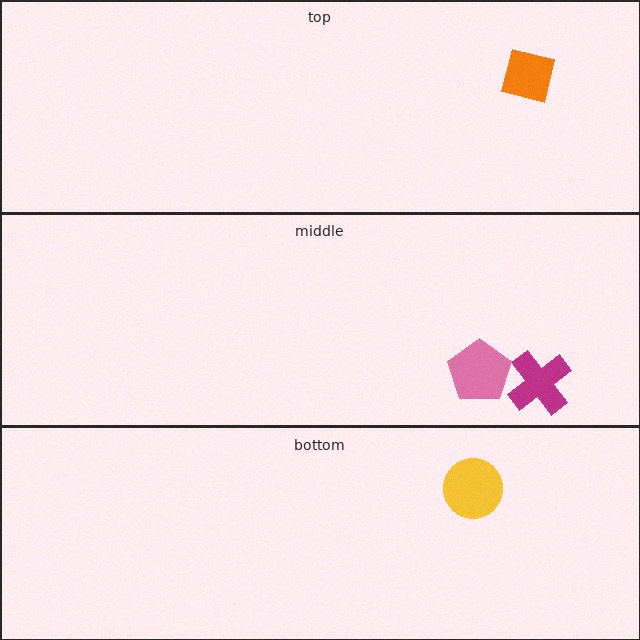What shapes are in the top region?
The orange square.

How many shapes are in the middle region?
2.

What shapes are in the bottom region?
The yellow circle.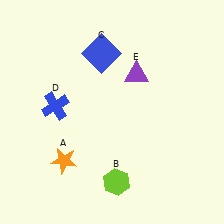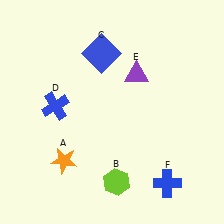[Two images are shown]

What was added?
A blue cross (F) was added in Image 2.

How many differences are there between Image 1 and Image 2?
There is 1 difference between the two images.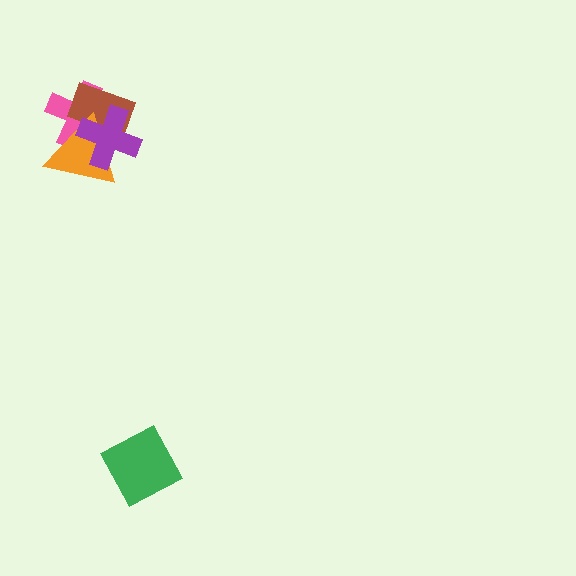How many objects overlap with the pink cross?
3 objects overlap with the pink cross.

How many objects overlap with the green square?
0 objects overlap with the green square.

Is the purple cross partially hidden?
No, no other shape covers it.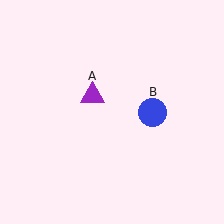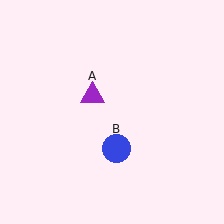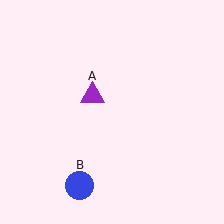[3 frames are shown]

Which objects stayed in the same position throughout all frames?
Purple triangle (object A) remained stationary.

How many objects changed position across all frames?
1 object changed position: blue circle (object B).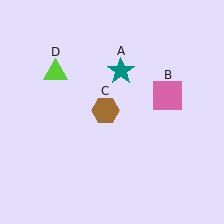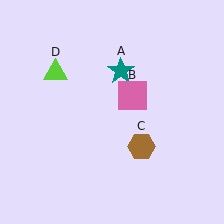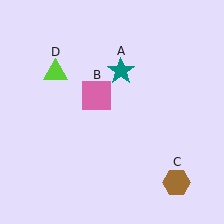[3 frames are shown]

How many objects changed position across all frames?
2 objects changed position: pink square (object B), brown hexagon (object C).